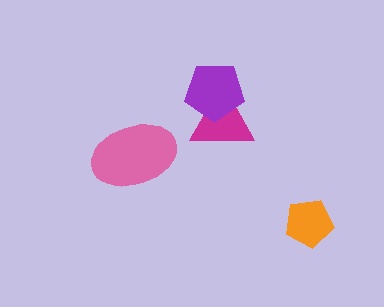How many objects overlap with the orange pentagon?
0 objects overlap with the orange pentagon.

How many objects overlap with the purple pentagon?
1 object overlaps with the purple pentagon.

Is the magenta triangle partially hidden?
Yes, it is partially covered by another shape.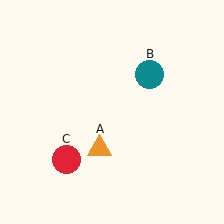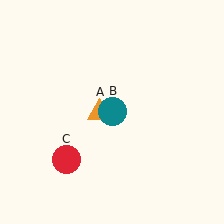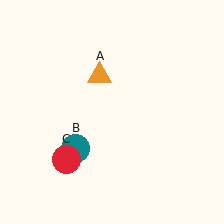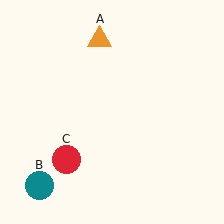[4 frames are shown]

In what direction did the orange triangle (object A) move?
The orange triangle (object A) moved up.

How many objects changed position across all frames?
2 objects changed position: orange triangle (object A), teal circle (object B).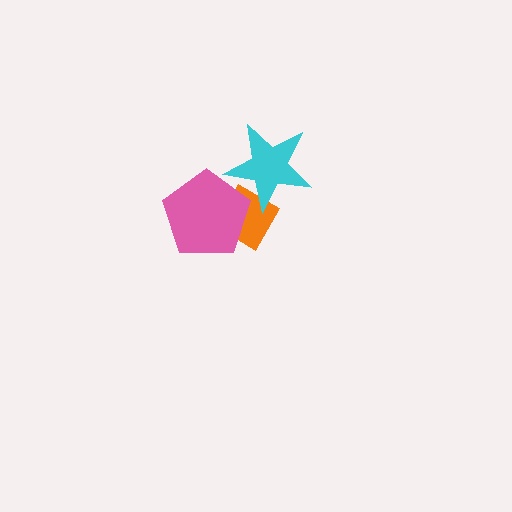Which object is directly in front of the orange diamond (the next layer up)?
The cyan star is directly in front of the orange diamond.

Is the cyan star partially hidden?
Yes, it is partially covered by another shape.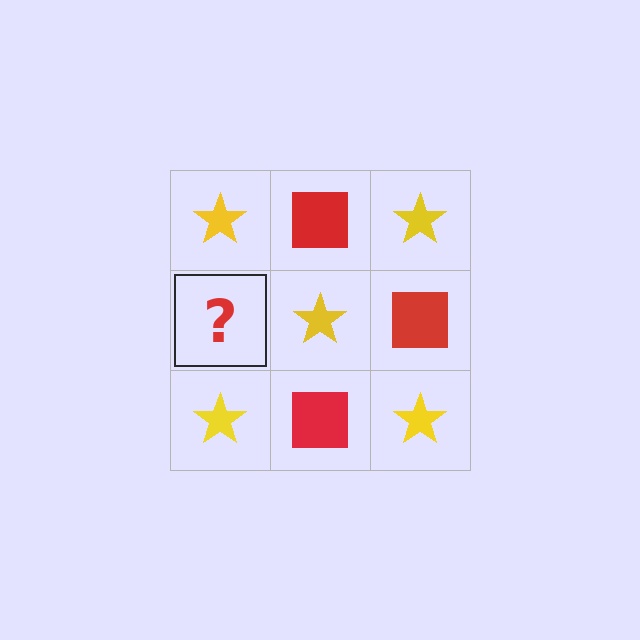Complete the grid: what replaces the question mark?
The question mark should be replaced with a red square.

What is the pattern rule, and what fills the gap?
The rule is that it alternates yellow star and red square in a checkerboard pattern. The gap should be filled with a red square.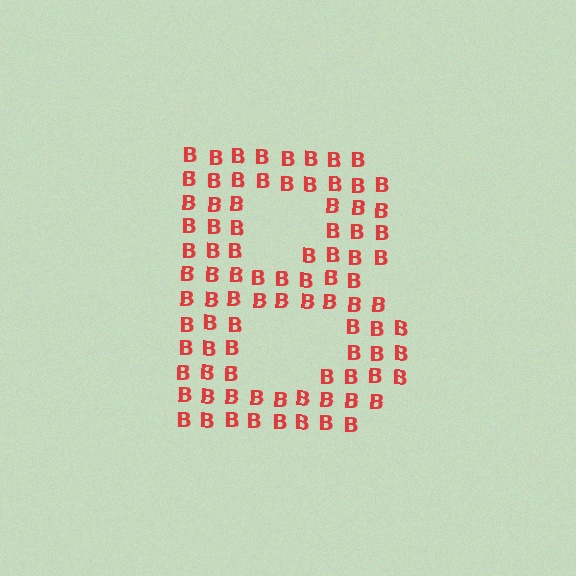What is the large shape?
The large shape is the letter B.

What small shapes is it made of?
It is made of small letter B's.